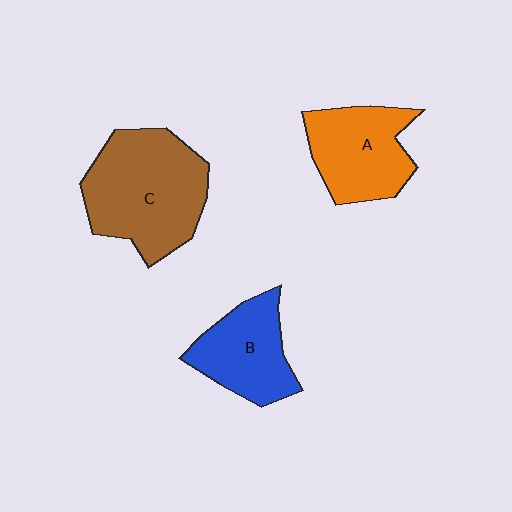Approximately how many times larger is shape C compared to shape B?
Approximately 1.6 times.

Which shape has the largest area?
Shape C (brown).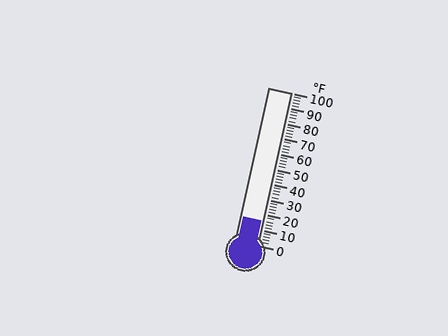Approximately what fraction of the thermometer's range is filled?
The thermometer is filled to approximately 15% of its range.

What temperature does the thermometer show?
The thermometer shows approximately 16°F.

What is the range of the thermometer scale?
The thermometer scale ranges from 0°F to 100°F.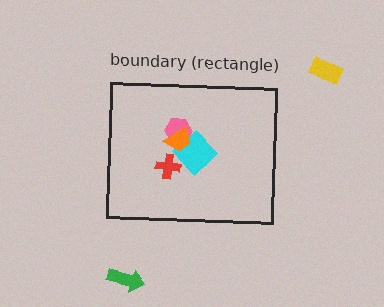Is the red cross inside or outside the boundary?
Inside.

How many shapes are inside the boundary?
4 inside, 2 outside.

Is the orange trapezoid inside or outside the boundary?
Inside.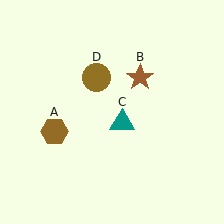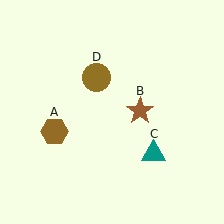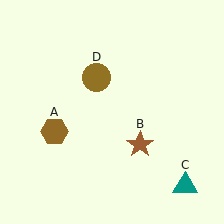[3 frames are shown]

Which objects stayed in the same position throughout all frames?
Brown hexagon (object A) and brown circle (object D) remained stationary.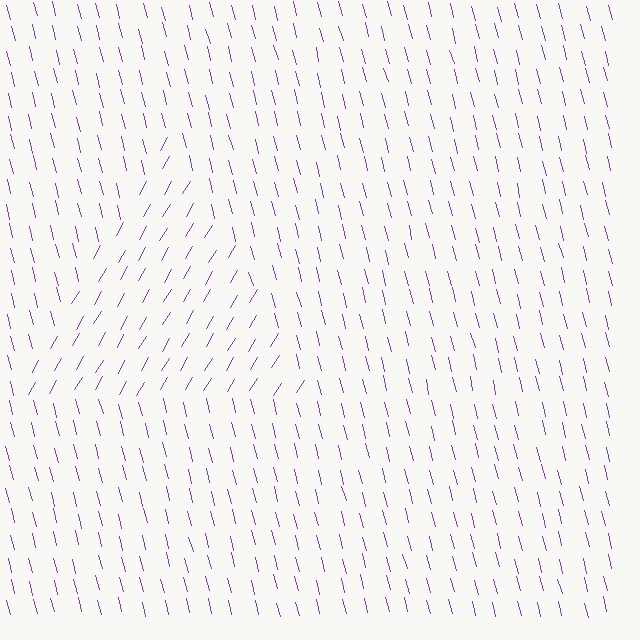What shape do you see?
I see a triangle.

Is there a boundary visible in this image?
Yes, there is a texture boundary formed by a change in line orientation.